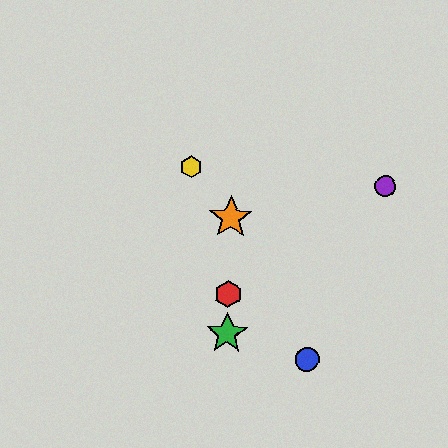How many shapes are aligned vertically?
3 shapes (the red hexagon, the green star, the orange star) are aligned vertically.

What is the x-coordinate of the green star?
The green star is at x≈227.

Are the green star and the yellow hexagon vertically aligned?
No, the green star is at x≈227 and the yellow hexagon is at x≈191.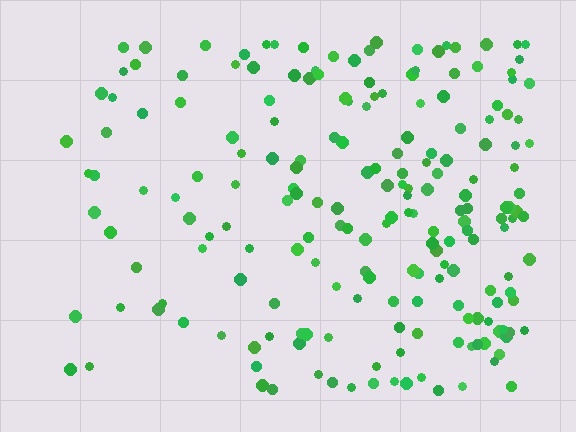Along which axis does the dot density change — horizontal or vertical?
Horizontal.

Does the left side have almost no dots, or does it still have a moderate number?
Still a moderate number, just noticeably fewer than the right.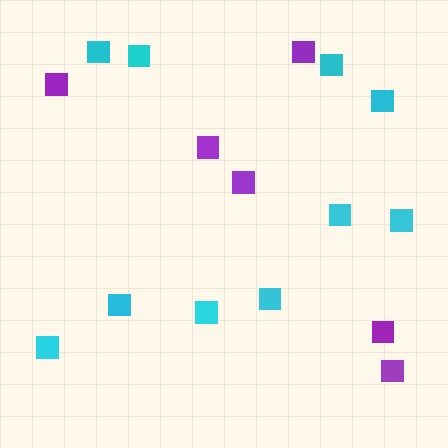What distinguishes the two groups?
There are 2 groups: one group of cyan squares (10) and one group of purple squares (6).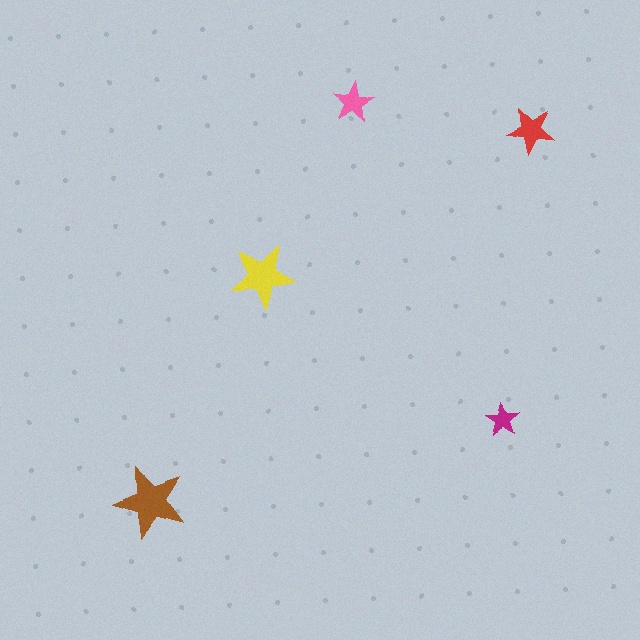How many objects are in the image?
There are 5 objects in the image.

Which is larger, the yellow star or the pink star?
The yellow one.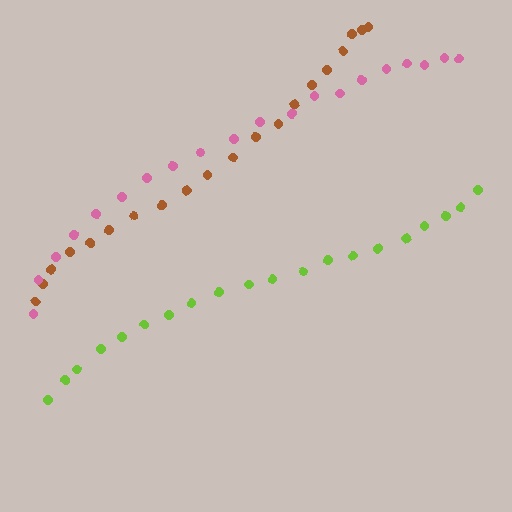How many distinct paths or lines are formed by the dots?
There are 3 distinct paths.